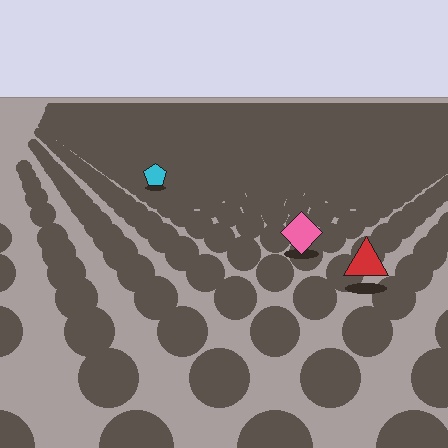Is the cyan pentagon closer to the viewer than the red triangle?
No. The red triangle is closer — you can tell from the texture gradient: the ground texture is coarser near it.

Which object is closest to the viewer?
The red triangle is closest. The texture marks near it are larger and more spread out.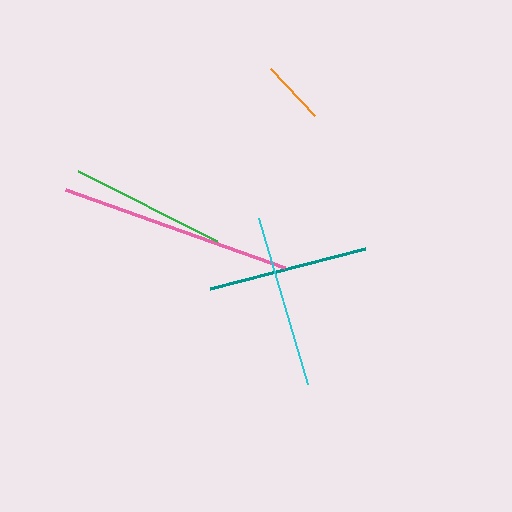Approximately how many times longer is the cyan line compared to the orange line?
The cyan line is approximately 2.7 times the length of the orange line.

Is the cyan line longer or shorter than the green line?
The cyan line is longer than the green line.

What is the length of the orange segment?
The orange segment is approximately 64 pixels long.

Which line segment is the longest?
The pink line is the longest at approximately 233 pixels.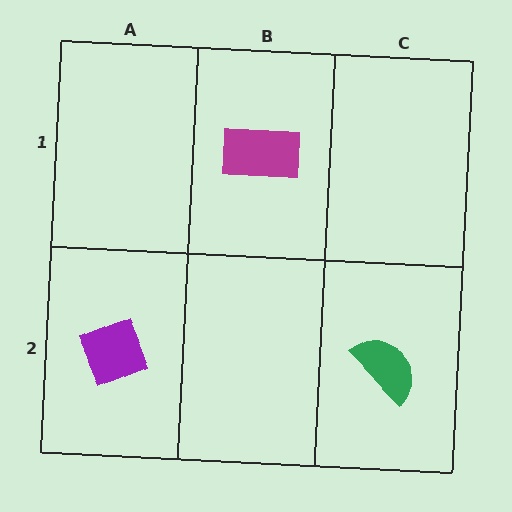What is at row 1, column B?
A magenta rectangle.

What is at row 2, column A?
A purple diamond.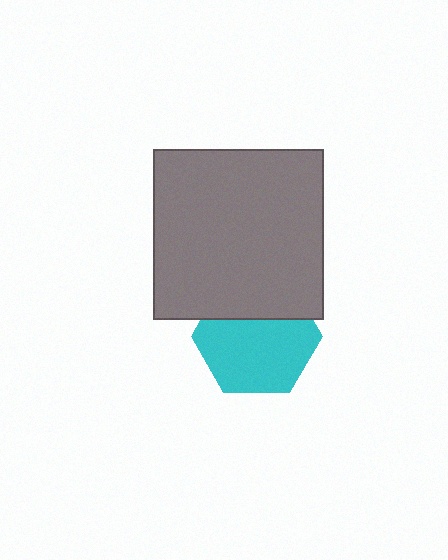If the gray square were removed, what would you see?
You would see the complete cyan hexagon.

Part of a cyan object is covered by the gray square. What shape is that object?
It is a hexagon.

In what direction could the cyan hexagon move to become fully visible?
The cyan hexagon could move down. That would shift it out from behind the gray square entirely.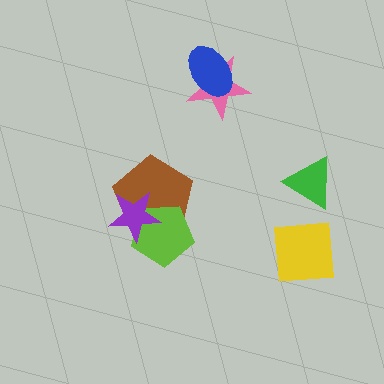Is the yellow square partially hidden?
No, no other shape covers it.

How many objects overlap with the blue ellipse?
1 object overlaps with the blue ellipse.